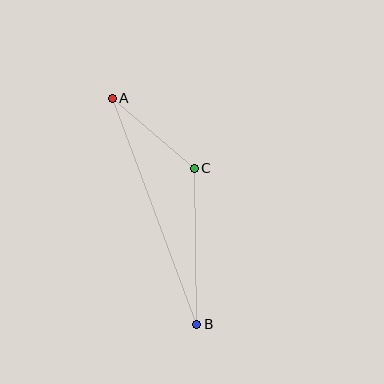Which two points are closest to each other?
Points A and C are closest to each other.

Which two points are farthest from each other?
Points A and B are farthest from each other.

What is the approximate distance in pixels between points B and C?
The distance between B and C is approximately 156 pixels.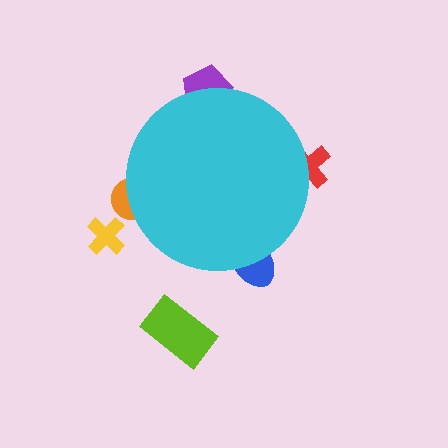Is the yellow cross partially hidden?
No, the yellow cross is fully visible.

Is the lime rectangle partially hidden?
No, the lime rectangle is fully visible.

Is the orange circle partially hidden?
Yes, the orange circle is partially hidden behind the cyan circle.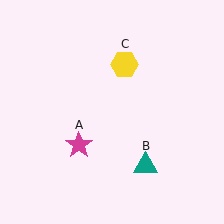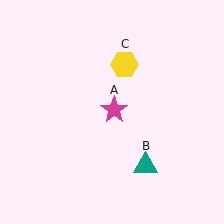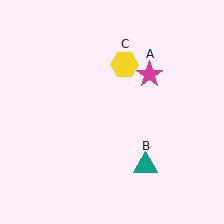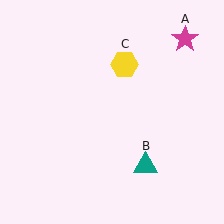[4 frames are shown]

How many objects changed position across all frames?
1 object changed position: magenta star (object A).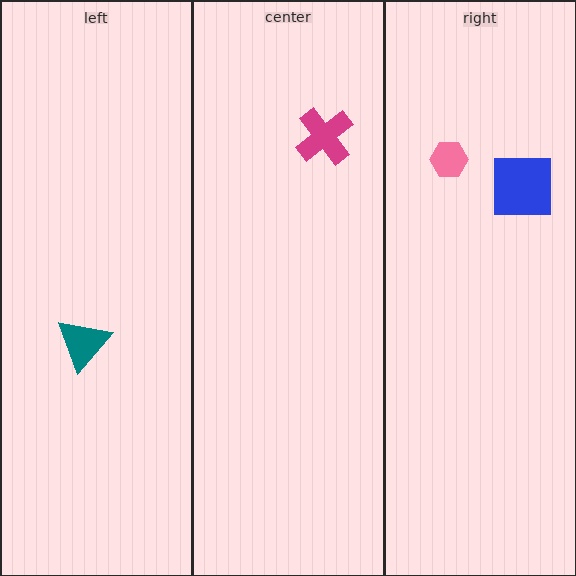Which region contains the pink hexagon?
The right region.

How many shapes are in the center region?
1.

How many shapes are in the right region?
2.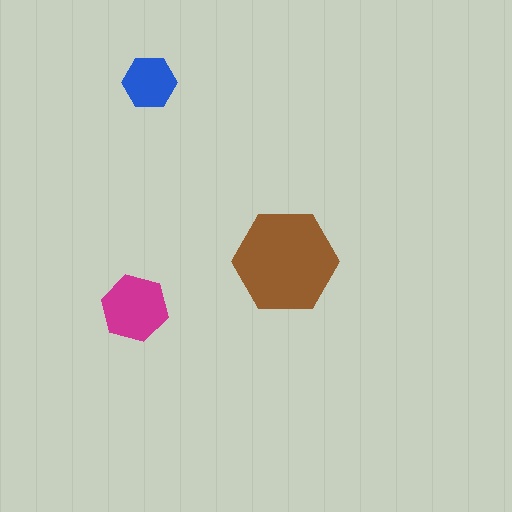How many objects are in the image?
There are 3 objects in the image.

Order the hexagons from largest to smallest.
the brown one, the magenta one, the blue one.